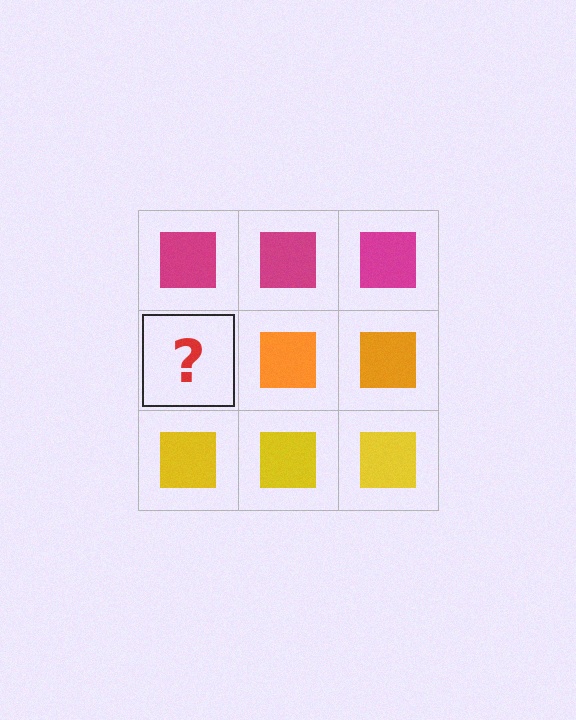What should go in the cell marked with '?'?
The missing cell should contain an orange square.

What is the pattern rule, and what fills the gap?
The rule is that each row has a consistent color. The gap should be filled with an orange square.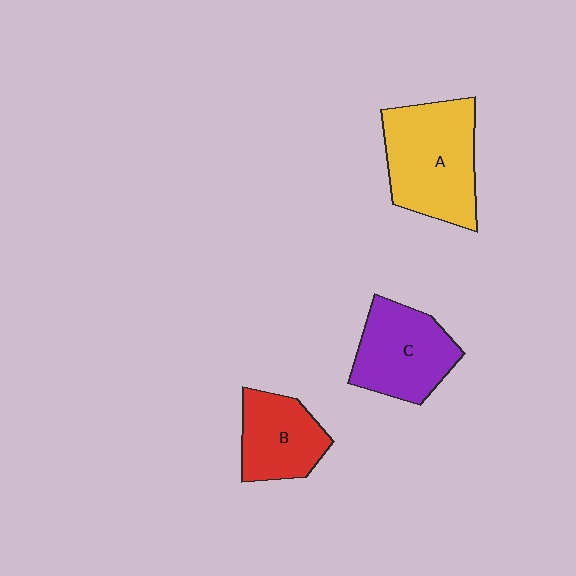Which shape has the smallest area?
Shape B (red).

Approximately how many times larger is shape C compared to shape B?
Approximately 1.2 times.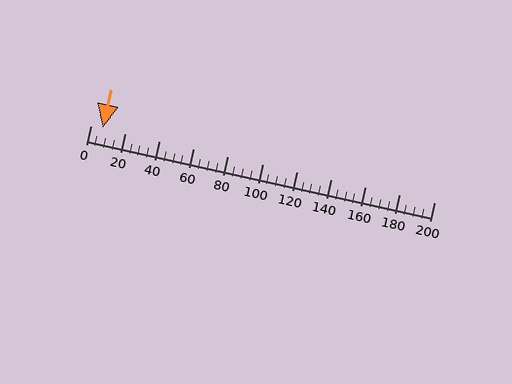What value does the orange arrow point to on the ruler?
The orange arrow points to approximately 7.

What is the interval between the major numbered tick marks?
The major tick marks are spaced 20 units apart.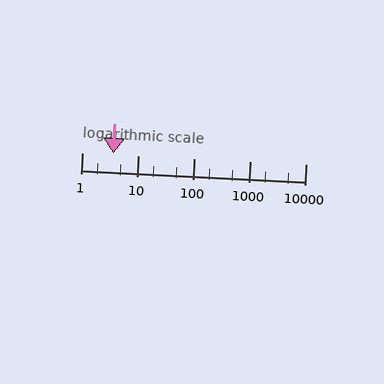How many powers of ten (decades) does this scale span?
The scale spans 4 decades, from 1 to 10000.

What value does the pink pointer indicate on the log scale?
The pointer indicates approximately 3.6.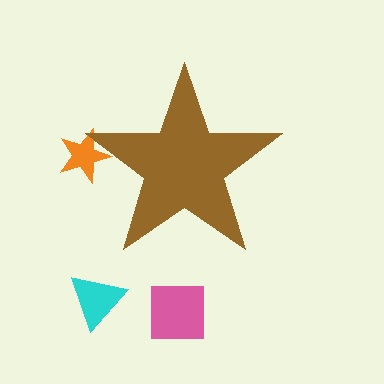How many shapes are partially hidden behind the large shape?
1 shape is partially hidden.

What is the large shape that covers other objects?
A brown star.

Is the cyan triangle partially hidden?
No, the cyan triangle is fully visible.